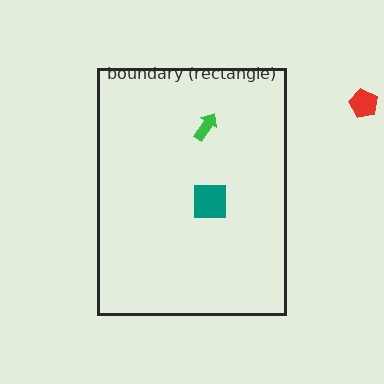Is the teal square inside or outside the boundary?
Inside.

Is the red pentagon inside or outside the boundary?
Outside.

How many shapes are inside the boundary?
2 inside, 1 outside.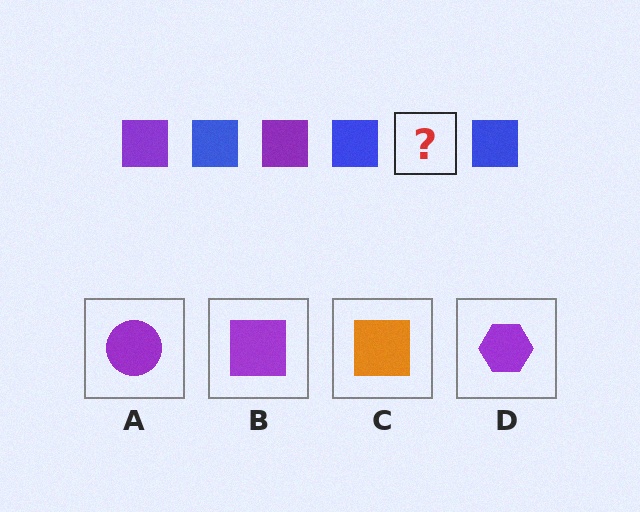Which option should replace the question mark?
Option B.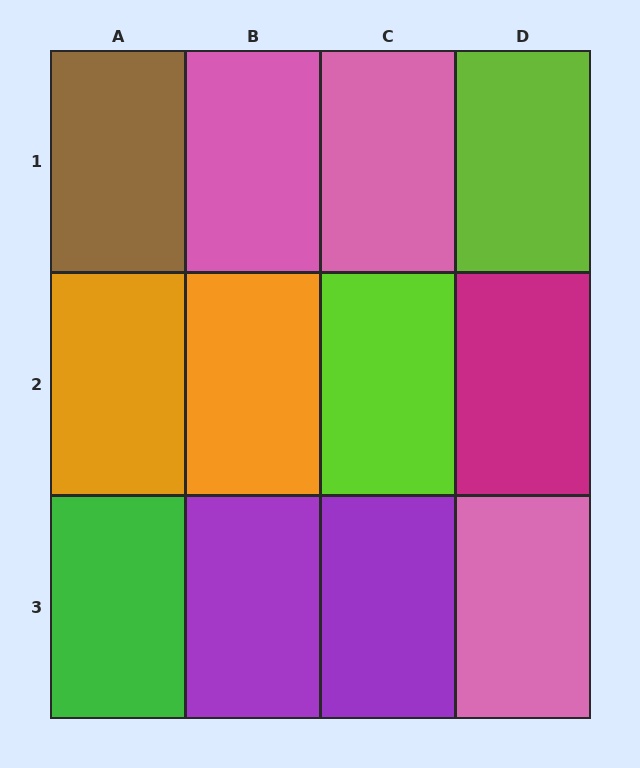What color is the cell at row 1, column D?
Lime.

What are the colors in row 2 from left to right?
Orange, orange, lime, magenta.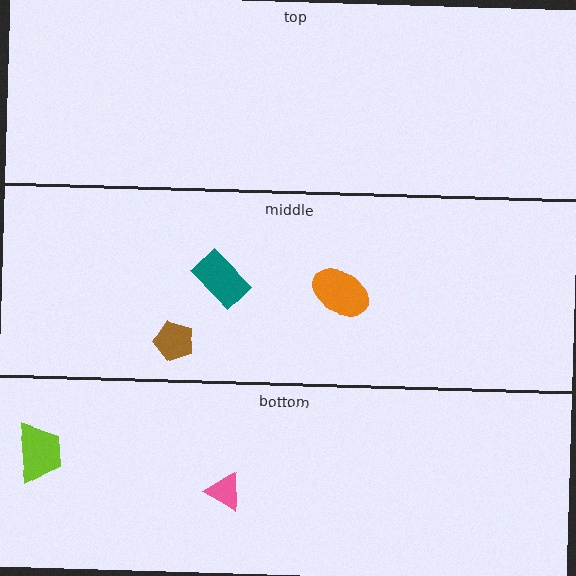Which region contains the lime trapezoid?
The bottom region.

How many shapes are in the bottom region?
2.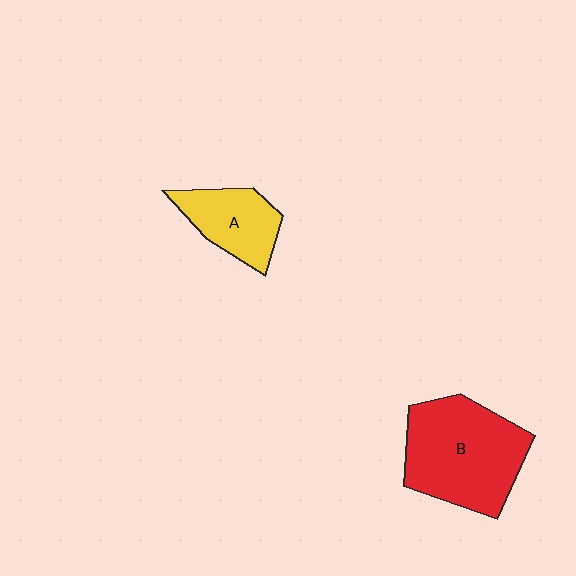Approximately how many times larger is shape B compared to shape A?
Approximately 2.0 times.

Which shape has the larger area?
Shape B (red).